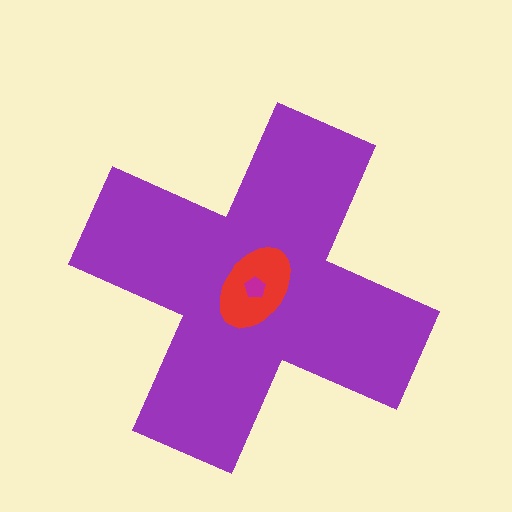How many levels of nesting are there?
3.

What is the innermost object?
The magenta pentagon.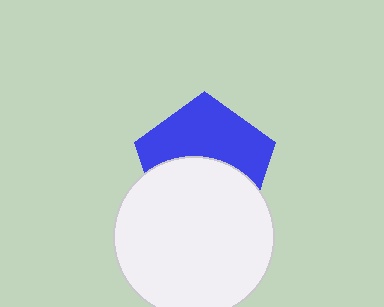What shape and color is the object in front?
The object in front is a white circle.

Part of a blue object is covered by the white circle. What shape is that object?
It is a pentagon.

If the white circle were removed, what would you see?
You would see the complete blue pentagon.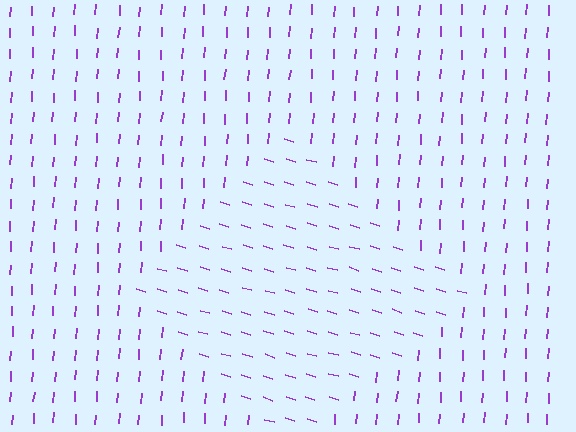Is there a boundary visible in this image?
Yes, there is a texture boundary formed by a change in line orientation.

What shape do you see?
I see a diamond.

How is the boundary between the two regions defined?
The boundary is defined purely by a change in line orientation (approximately 76 degrees difference). All lines are the same color and thickness.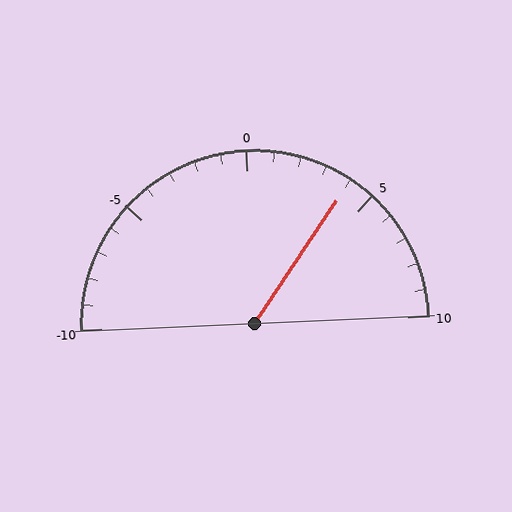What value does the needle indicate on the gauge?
The needle indicates approximately 4.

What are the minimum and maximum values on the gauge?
The gauge ranges from -10 to 10.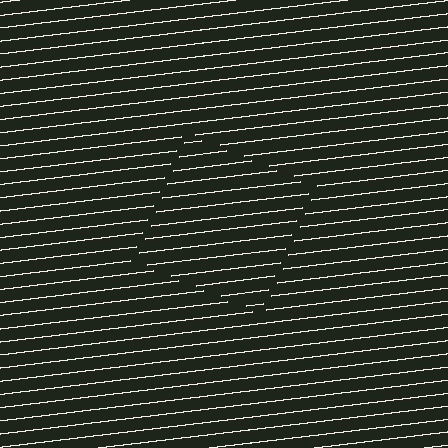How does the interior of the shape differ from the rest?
The interior of the shape contains the same grating, shifted by half a period — the contour is defined by the phase discontinuity where line-ends from the inner and outer gratings abut.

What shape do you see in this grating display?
An illusory square. The interior of the shape contains the same grating, shifted by half a period — the contour is defined by the phase discontinuity where line-ends from the inner and outer gratings abut.